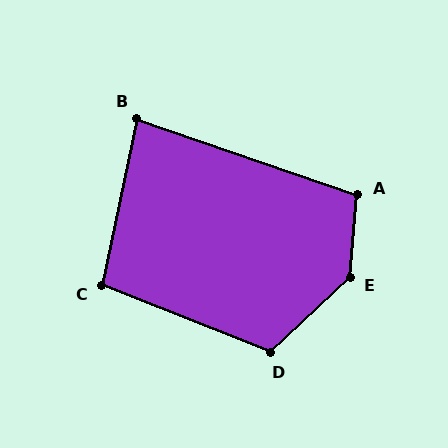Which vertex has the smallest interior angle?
B, at approximately 83 degrees.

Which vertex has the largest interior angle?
E, at approximately 139 degrees.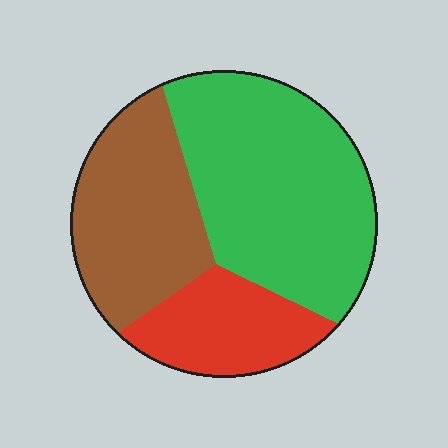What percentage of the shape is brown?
Brown covers around 30% of the shape.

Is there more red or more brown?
Brown.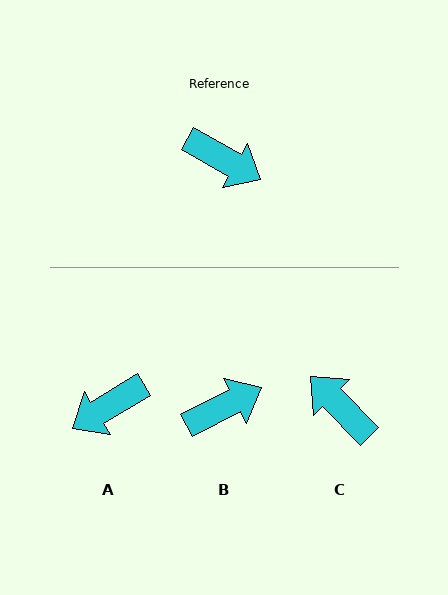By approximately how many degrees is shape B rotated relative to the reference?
Approximately 56 degrees counter-clockwise.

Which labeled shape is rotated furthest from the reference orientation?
C, about 164 degrees away.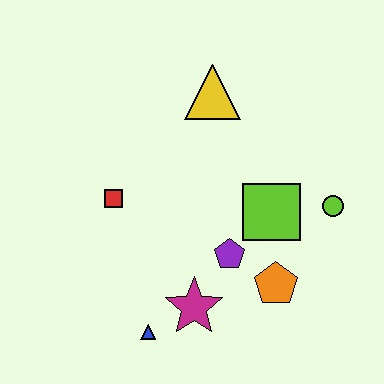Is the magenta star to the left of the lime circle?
Yes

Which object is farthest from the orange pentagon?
The yellow triangle is farthest from the orange pentagon.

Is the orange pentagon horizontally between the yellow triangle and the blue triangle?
No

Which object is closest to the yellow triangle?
The lime square is closest to the yellow triangle.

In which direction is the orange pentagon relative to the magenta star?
The orange pentagon is to the right of the magenta star.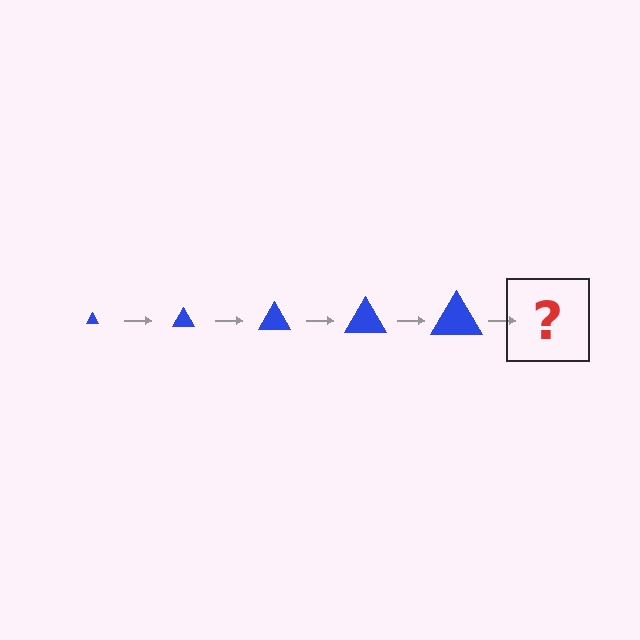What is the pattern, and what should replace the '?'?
The pattern is that the triangle gets progressively larger each step. The '?' should be a blue triangle, larger than the previous one.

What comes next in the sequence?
The next element should be a blue triangle, larger than the previous one.